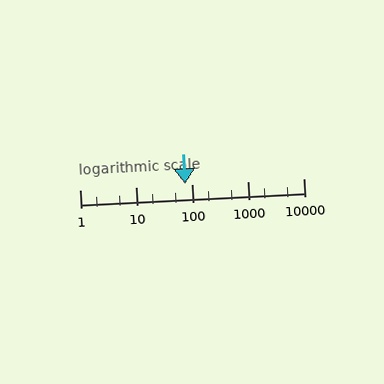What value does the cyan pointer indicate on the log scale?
The pointer indicates approximately 76.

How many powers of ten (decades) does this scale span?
The scale spans 4 decades, from 1 to 10000.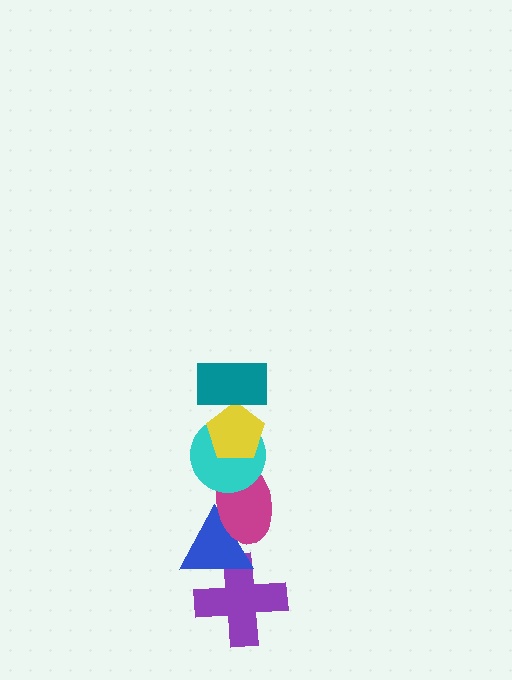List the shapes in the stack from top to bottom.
From top to bottom: the teal rectangle, the yellow pentagon, the cyan circle, the magenta ellipse, the blue triangle, the purple cross.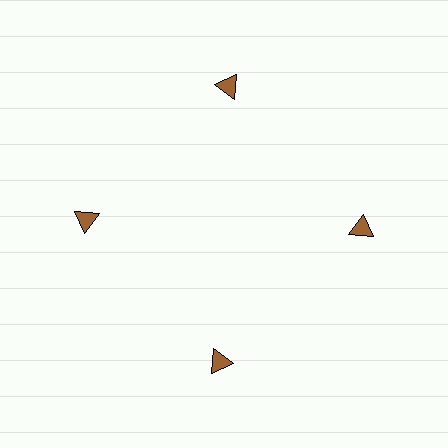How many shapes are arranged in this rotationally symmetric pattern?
There are 4 shapes, arranged in 4 groups of 1.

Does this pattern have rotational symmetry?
Yes, this pattern has 4-fold rotational symmetry. It looks the same after rotating 90 degrees around the center.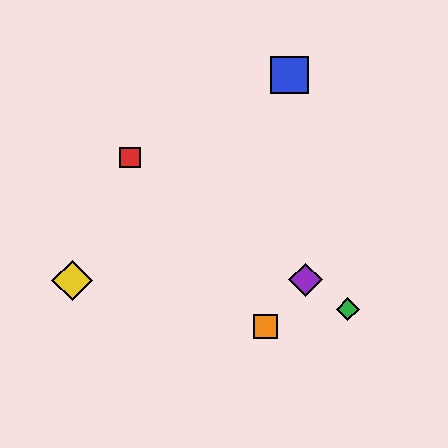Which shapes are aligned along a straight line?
The red square, the green diamond, the purple diamond are aligned along a straight line.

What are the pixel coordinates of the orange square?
The orange square is at (265, 327).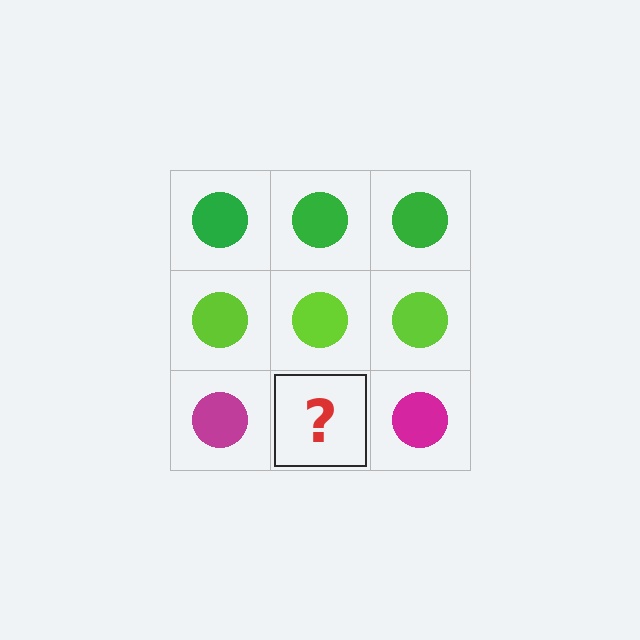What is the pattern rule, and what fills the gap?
The rule is that each row has a consistent color. The gap should be filled with a magenta circle.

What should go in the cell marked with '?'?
The missing cell should contain a magenta circle.